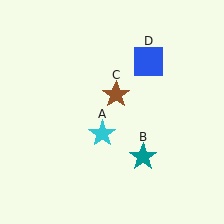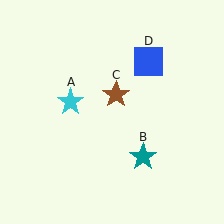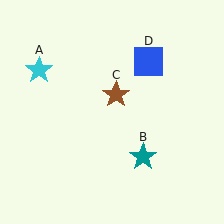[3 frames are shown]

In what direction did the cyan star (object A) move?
The cyan star (object A) moved up and to the left.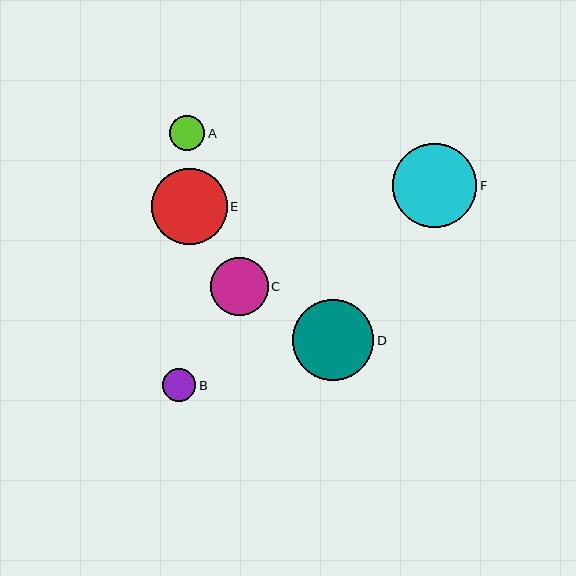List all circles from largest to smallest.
From largest to smallest: F, D, E, C, A, B.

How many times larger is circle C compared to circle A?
Circle C is approximately 1.6 times the size of circle A.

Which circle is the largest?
Circle F is the largest with a size of approximately 84 pixels.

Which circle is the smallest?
Circle B is the smallest with a size of approximately 33 pixels.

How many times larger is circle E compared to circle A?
Circle E is approximately 2.2 times the size of circle A.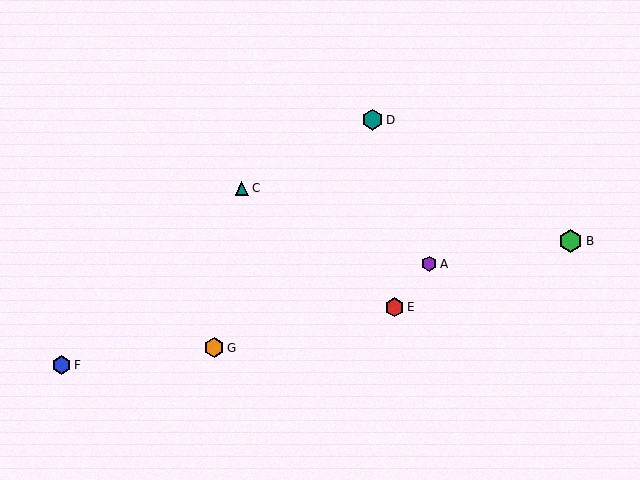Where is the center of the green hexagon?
The center of the green hexagon is at (571, 241).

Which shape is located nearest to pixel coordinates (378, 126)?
The teal hexagon (labeled D) at (373, 120) is nearest to that location.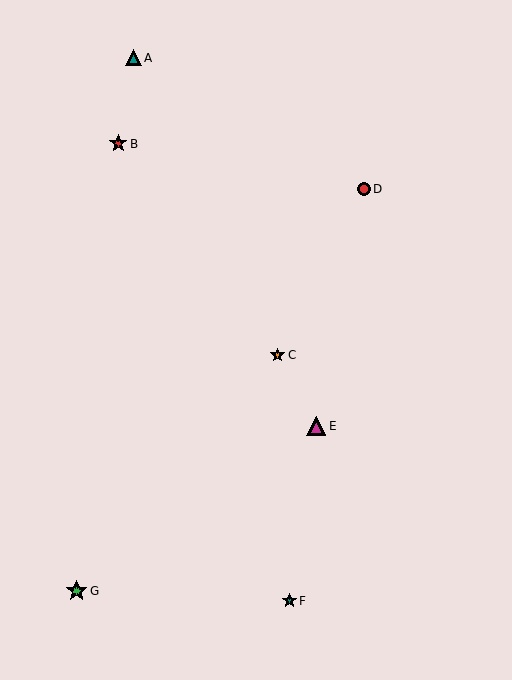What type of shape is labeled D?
Shape D is a red circle.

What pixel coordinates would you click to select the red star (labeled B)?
Click at (118, 144) to select the red star B.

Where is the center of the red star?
The center of the red star is at (118, 144).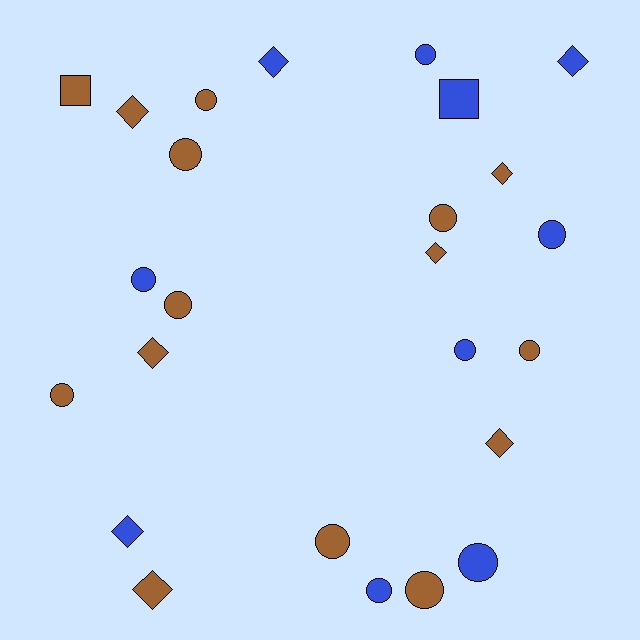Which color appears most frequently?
Brown, with 15 objects.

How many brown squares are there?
There is 1 brown square.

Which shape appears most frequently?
Circle, with 14 objects.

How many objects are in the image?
There are 25 objects.